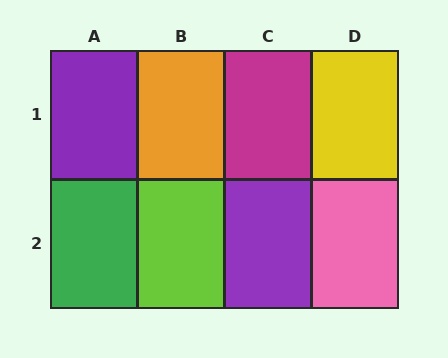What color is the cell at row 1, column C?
Magenta.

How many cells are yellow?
1 cell is yellow.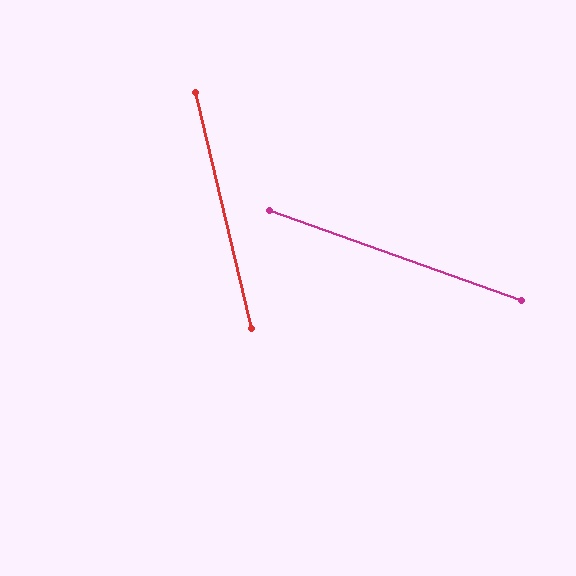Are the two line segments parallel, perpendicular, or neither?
Neither parallel nor perpendicular — they differ by about 57°.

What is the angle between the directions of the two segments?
Approximately 57 degrees.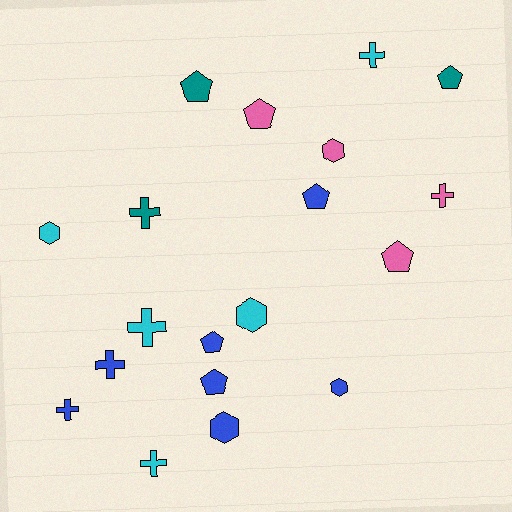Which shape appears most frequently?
Pentagon, with 7 objects.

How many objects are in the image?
There are 19 objects.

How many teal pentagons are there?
There are 2 teal pentagons.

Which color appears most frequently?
Blue, with 7 objects.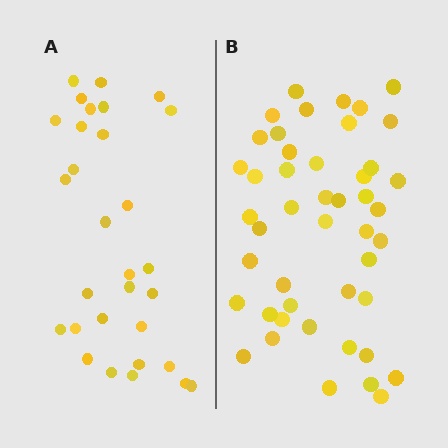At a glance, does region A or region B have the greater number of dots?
Region B (the right region) has more dots.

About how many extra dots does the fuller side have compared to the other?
Region B has approximately 15 more dots than region A.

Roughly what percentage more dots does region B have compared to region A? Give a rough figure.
About 55% more.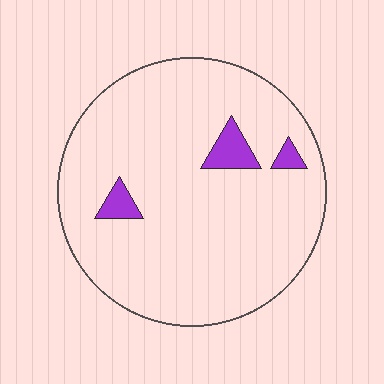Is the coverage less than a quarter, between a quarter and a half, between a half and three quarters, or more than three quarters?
Less than a quarter.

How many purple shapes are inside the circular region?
3.